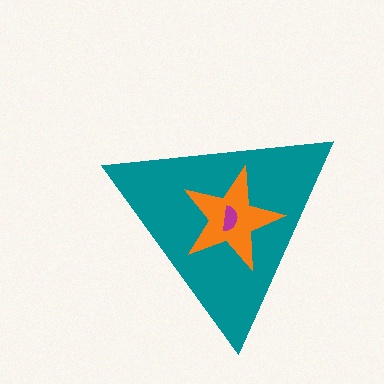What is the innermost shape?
The magenta semicircle.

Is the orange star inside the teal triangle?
Yes.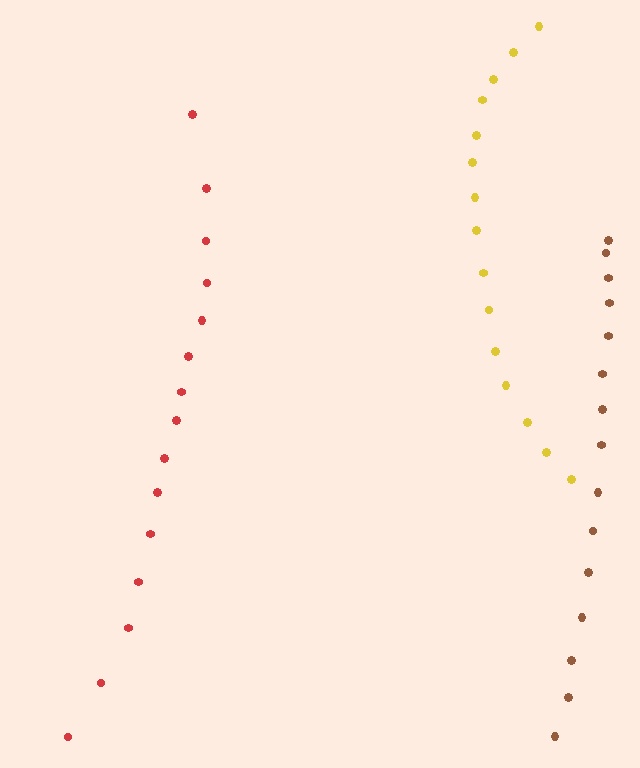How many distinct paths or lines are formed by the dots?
There are 3 distinct paths.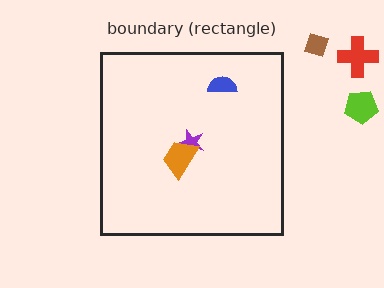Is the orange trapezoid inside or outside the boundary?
Inside.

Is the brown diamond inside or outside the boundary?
Outside.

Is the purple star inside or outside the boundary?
Inside.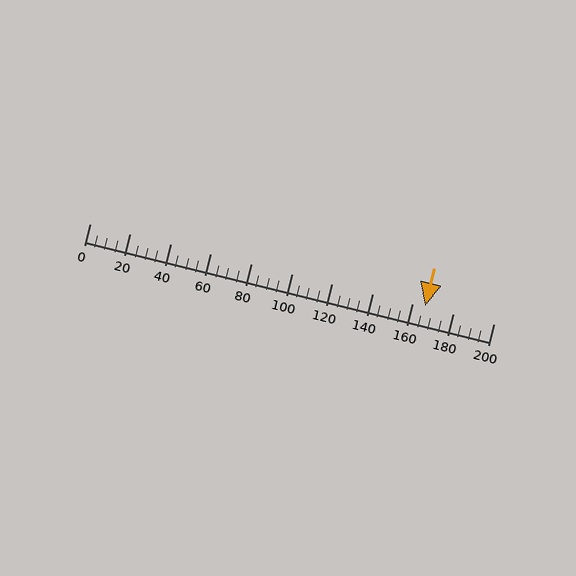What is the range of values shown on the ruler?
The ruler shows values from 0 to 200.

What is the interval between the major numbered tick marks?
The major tick marks are spaced 20 units apart.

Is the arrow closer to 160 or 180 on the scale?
The arrow is closer to 160.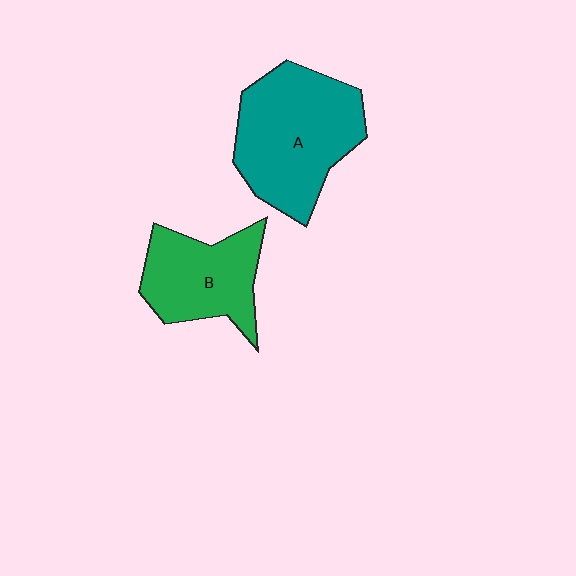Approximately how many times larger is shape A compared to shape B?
Approximately 1.4 times.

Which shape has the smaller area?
Shape B (green).